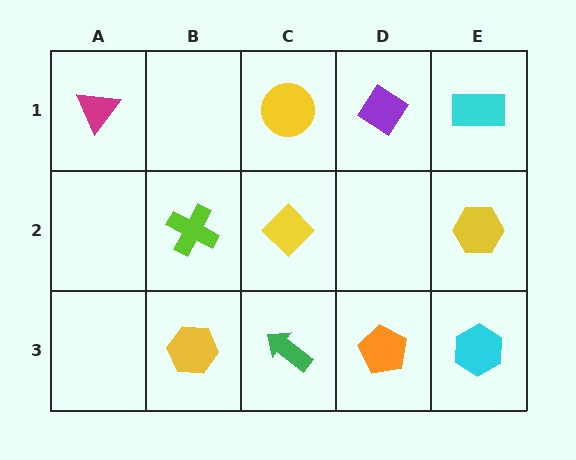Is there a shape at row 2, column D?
No, that cell is empty.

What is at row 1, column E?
A cyan rectangle.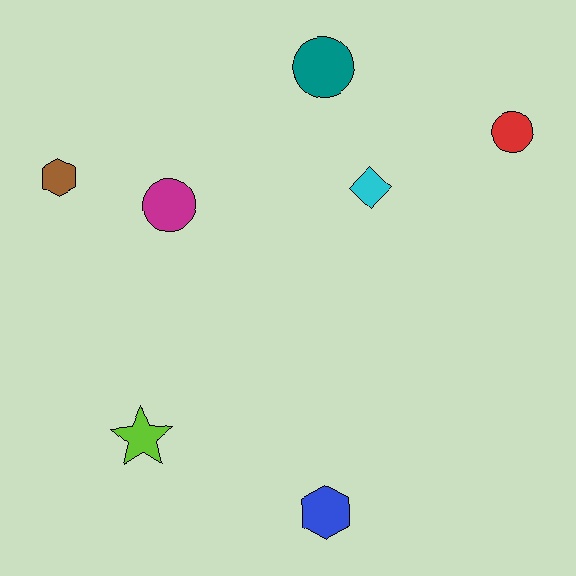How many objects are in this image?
There are 7 objects.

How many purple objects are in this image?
There are no purple objects.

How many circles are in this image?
There are 3 circles.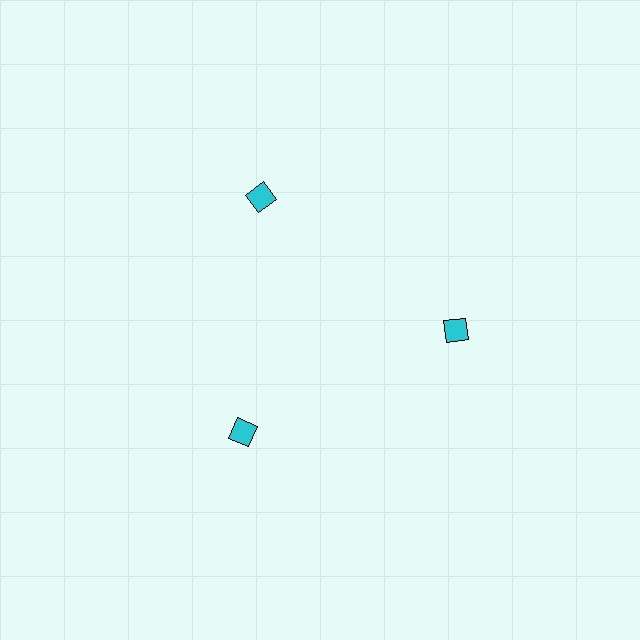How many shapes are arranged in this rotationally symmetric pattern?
There are 3 shapes, arranged in 3 groups of 1.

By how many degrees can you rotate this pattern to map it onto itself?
The pattern maps onto itself every 120 degrees of rotation.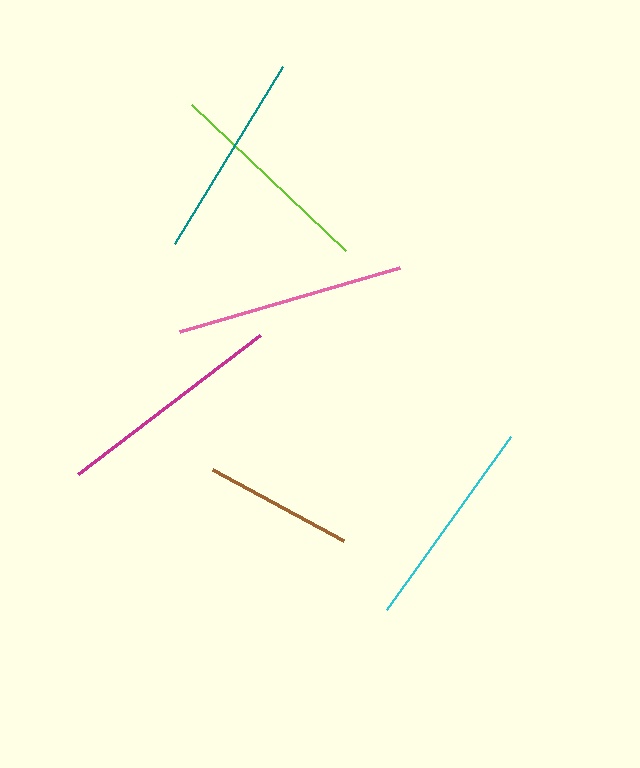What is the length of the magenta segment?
The magenta segment is approximately 229 pixels long.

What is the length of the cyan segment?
The cyan segment is approximately 213 pixels long.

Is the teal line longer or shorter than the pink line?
The pink line is longer than the teal line.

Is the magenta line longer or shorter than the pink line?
The pink line is longer than the magenta line.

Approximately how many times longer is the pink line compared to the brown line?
The pink line is approximately 1.5 times the length of the brown line.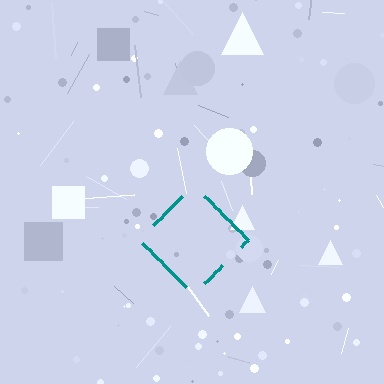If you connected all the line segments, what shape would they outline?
They would outline a diamond.